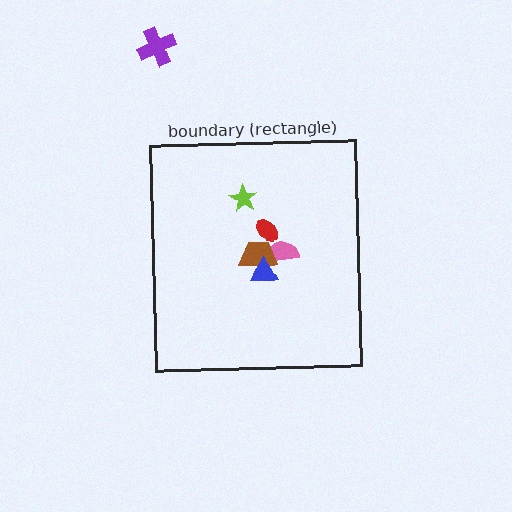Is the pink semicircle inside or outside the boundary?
Inside.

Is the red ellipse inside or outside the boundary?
Inside.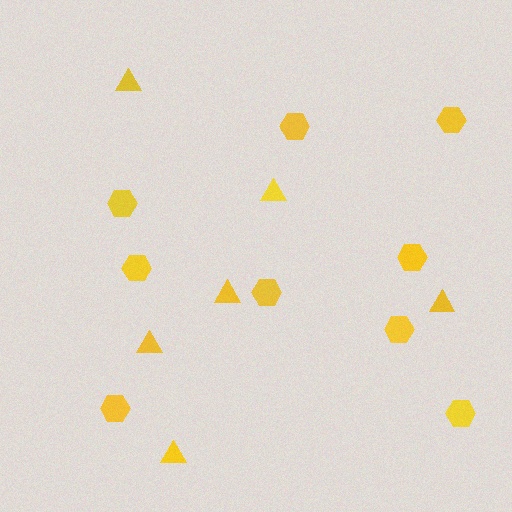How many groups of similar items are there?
There are 2 groups: one group of hexagons (9) and one group of triangles (6).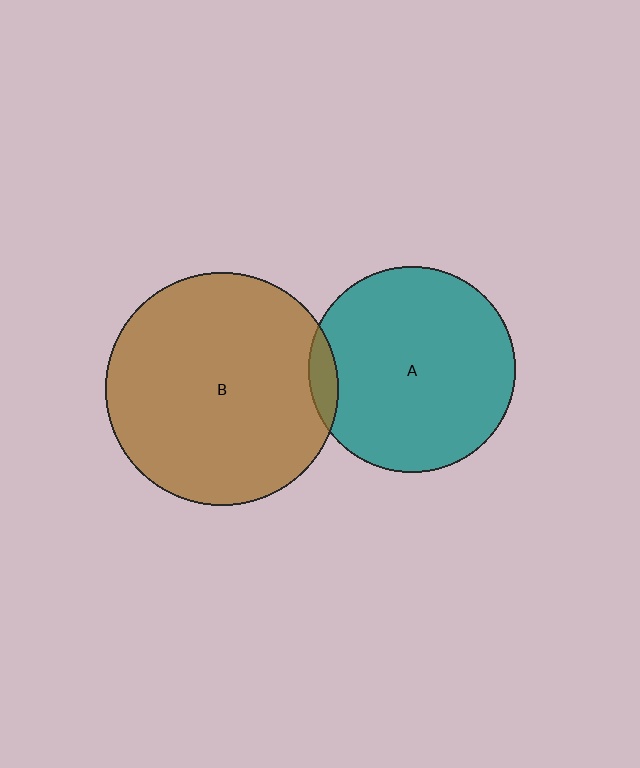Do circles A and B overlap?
Yes.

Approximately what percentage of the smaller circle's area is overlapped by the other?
Approximately 5%.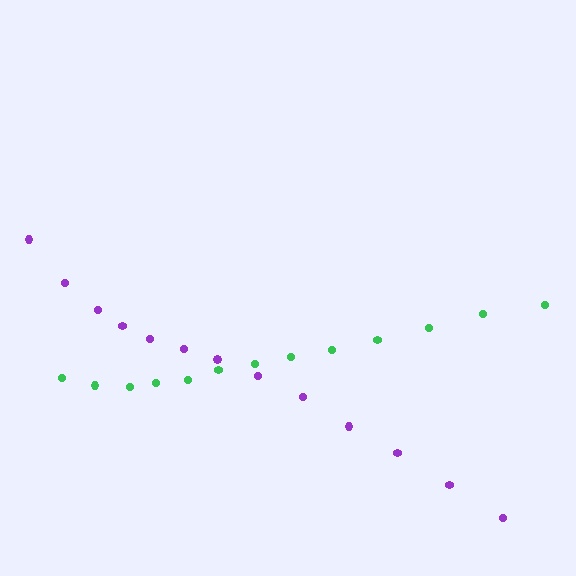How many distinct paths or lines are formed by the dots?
There are 2 distinct paths.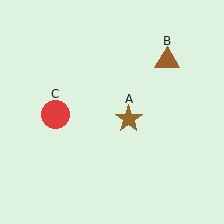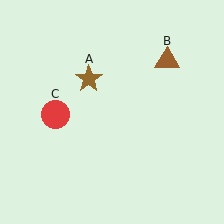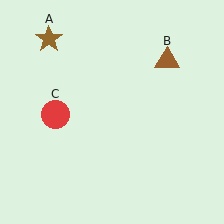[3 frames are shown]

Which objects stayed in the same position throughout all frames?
Brown triangle (object B) and red circle (object C) remained stationary.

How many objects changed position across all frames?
1 object changed position: brown star (object A).